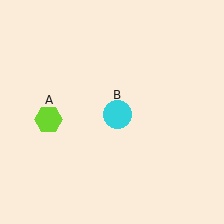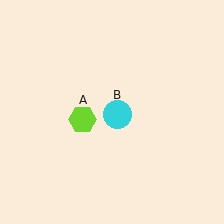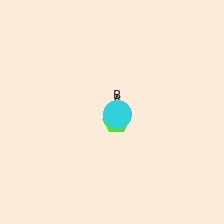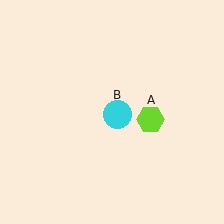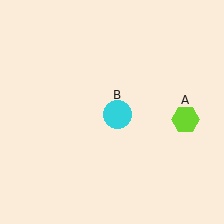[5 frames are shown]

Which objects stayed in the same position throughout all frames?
Cyan circle (object B) remained stationary.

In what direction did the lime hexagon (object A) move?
The lime hexagon (object A) moved right.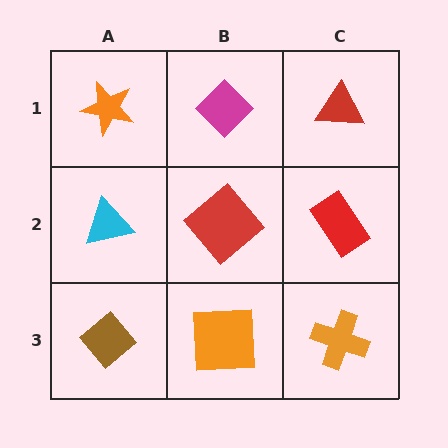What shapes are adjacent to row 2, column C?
A red triangle (row 1, column C), an orange cross (row 3, column C), a red diamond (row 2, column B).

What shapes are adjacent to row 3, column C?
A red rectangle (row 2, column C), an orange square (row 3, column B).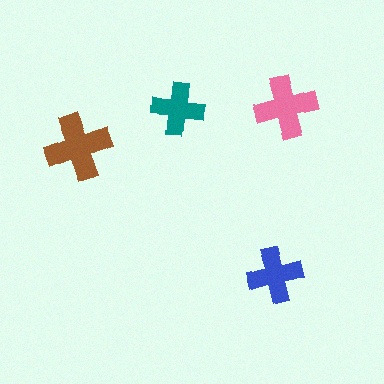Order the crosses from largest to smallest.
the brown one, the pink one, the blue one, the teal one.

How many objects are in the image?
There are 4 objects in the image.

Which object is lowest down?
The blue cross is bottommost.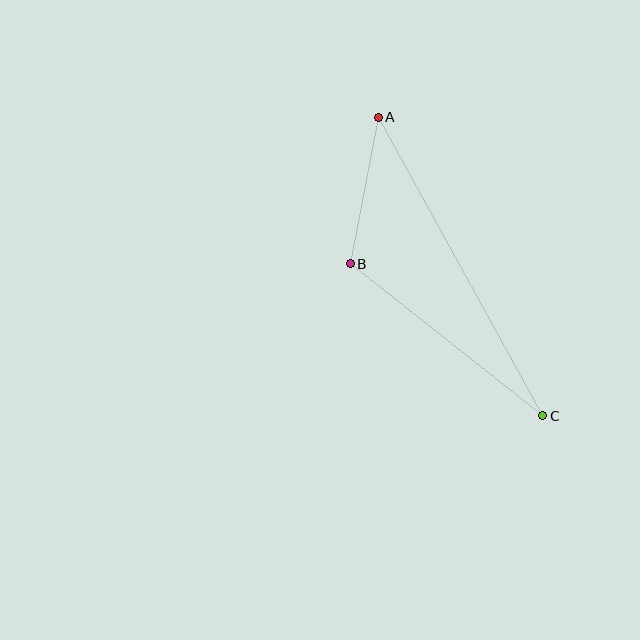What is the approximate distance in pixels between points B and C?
The distance between B and C is approximately 245 pixels.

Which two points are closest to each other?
Points A and B are closest to each other.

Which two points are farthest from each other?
Points A and C are farthest from each other.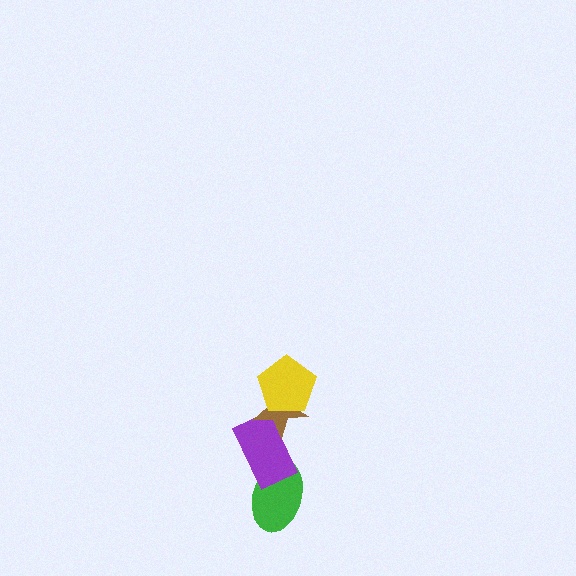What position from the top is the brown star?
The brown star is 2nd from the top.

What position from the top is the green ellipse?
The green ellipse is 4th from the top.